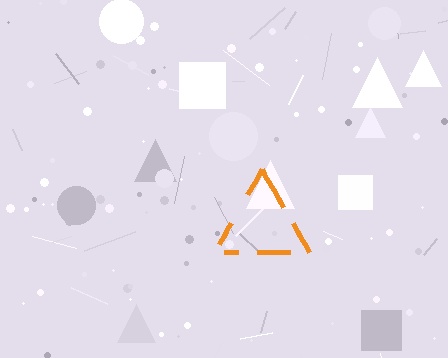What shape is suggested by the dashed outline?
The dashed outline suggests a triangle.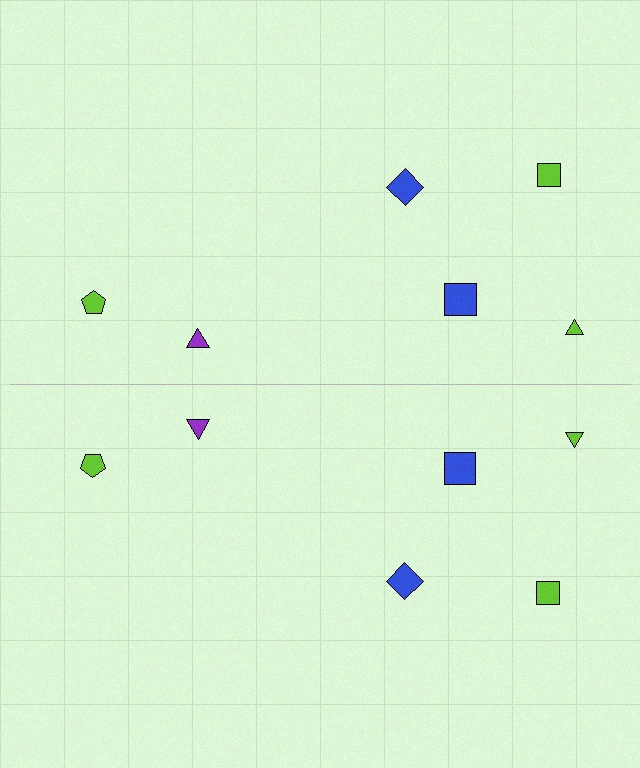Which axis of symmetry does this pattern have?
The pattern has a horizontal axis of symmetry running through the center of the image.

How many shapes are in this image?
There are 12 shapes in this image.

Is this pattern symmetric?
Yes, this pattern has bilateral (reflection) symmetry.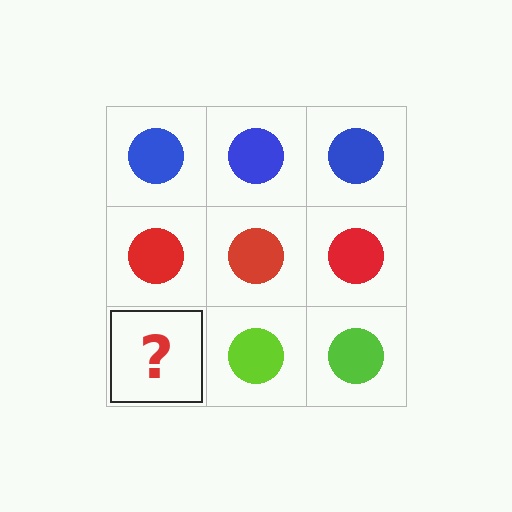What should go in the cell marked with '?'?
The missing cell should contain a lime circle.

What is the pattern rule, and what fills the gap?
The rule is that each row has a consistent color. The gap should be filled with a lime circle.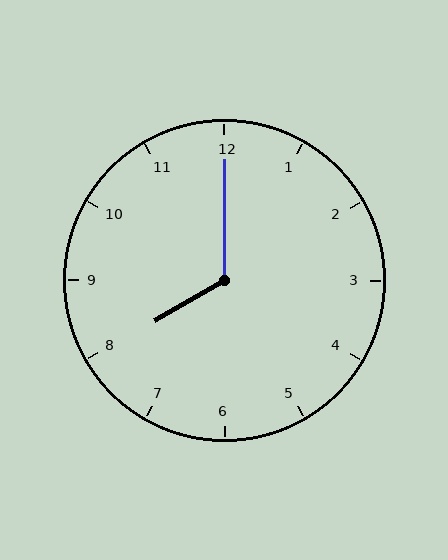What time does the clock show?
8:00.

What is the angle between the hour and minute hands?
Approximately 120 degrees.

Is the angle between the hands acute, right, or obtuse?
It is obtuse.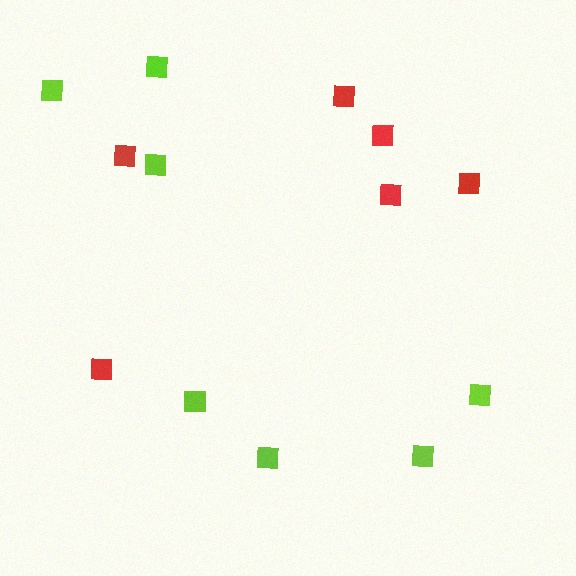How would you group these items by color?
There are 2 groups: one group of red squares (6) and one group of lime squares (7).